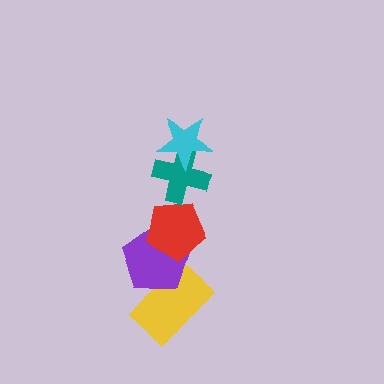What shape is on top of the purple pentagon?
The red pentagon is on top of the purple pentagon.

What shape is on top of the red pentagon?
The teal cross is on top of the red pentagon.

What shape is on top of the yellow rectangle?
The purple pentagon is on top of the yellow rectangle.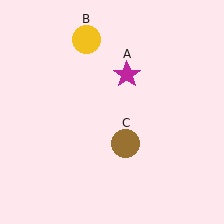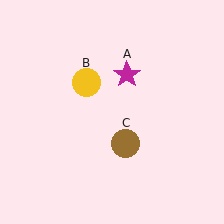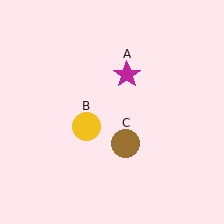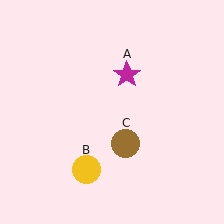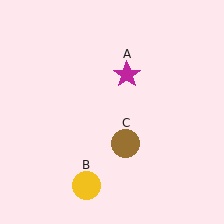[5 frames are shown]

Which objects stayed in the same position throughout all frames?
Magenta star (object A) and brown circle (object C) remained stationary.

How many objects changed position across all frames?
1 object changed position: yellow circle (object B).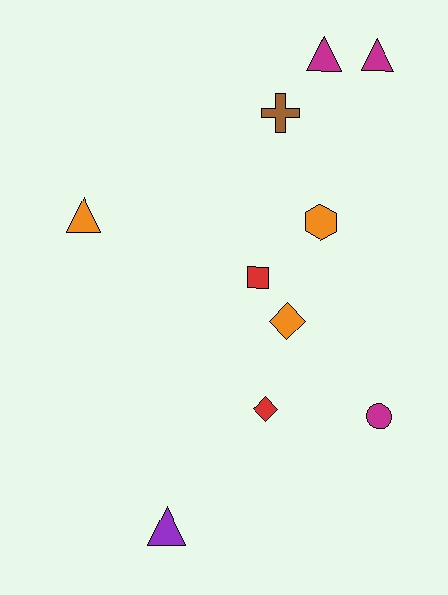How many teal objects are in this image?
There are no teal objects.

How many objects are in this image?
There are 10 objects.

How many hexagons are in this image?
There is 1 hexagon.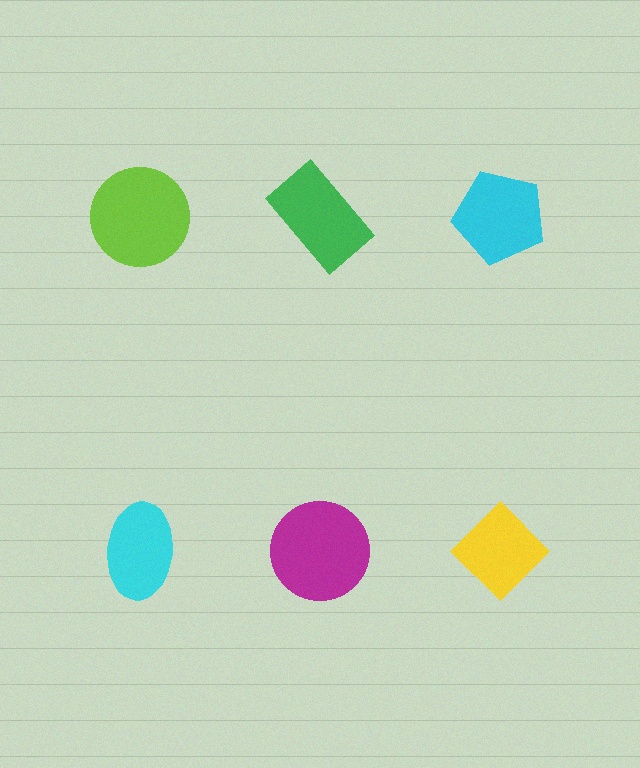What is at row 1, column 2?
A green rectangle.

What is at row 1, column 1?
A lime circle.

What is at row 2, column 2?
A magenta circle.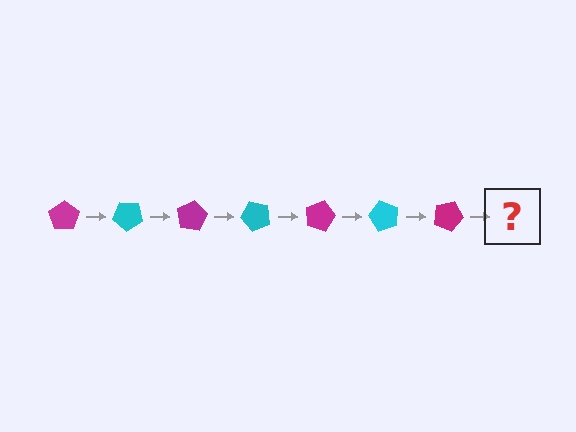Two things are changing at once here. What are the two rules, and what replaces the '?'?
The two rules are that it rotates 40 degrees each step and the color cycles through magenta and cyan. The '?' should be a cyan pentagon, rotated 280 degrees from the start.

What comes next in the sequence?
The next element should be a cyan pentagon, rotated 280 degrees from the start.